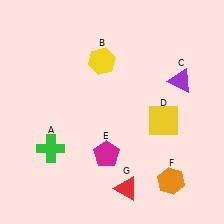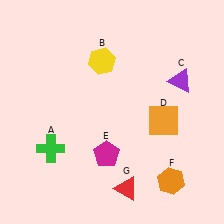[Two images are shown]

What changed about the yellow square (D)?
In Image 1, D is yellow. In Image 2, it changed to orange.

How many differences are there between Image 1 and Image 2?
There is 1 difference between the two images.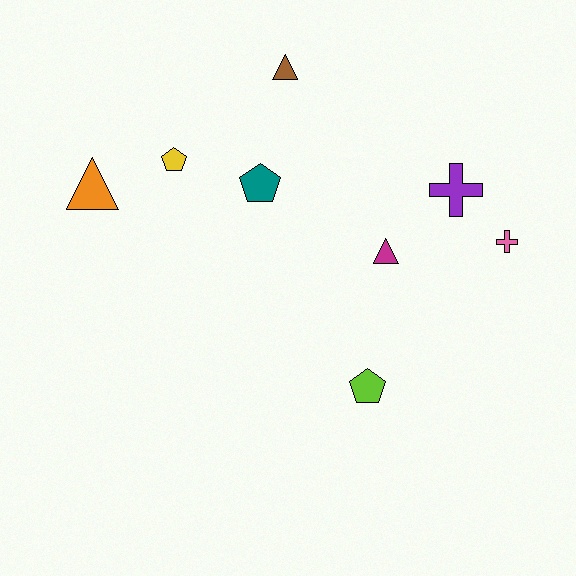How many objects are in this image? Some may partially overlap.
There are 8 objects.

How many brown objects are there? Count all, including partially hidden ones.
There is 1 brown object.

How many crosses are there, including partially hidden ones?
There are 2 crosses.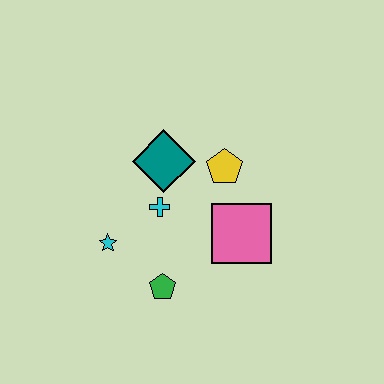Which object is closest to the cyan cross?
The teal diamond is closest to the cyan cross.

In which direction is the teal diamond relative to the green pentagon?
The teal diamond is above the green pentagon.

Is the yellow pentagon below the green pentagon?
No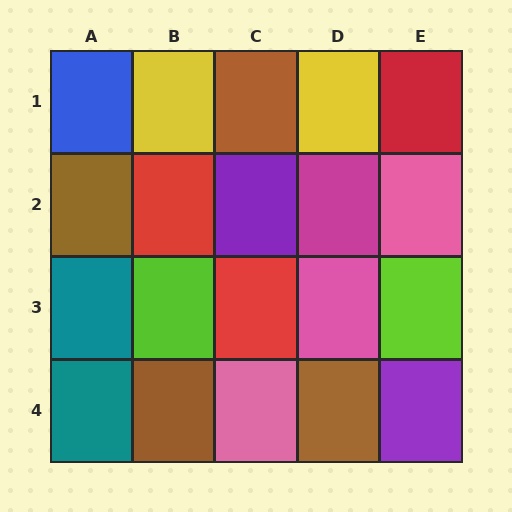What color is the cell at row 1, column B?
Yellow.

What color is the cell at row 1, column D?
Yellow.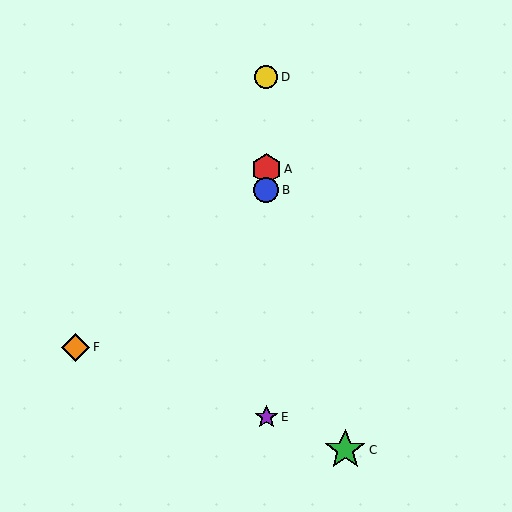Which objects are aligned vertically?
Objects A, B, D, E are aligned vertically.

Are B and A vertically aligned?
Yes, both are at x≈266.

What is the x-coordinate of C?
Object C is at x≈345.